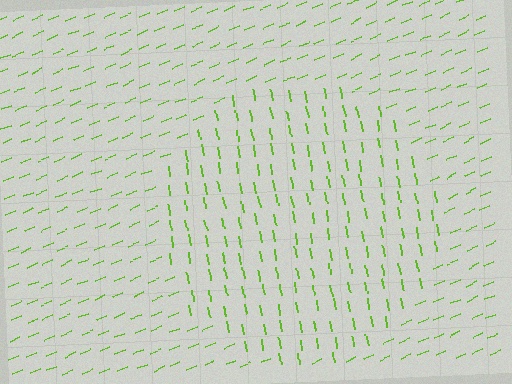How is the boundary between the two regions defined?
The boundary is defined purely by a change in line orientation (approximately 77 degrees difference). All lines are the same color and thickness.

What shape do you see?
I see a circle.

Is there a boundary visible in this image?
Yes, there is a texture boundary formed by a change in line orientation.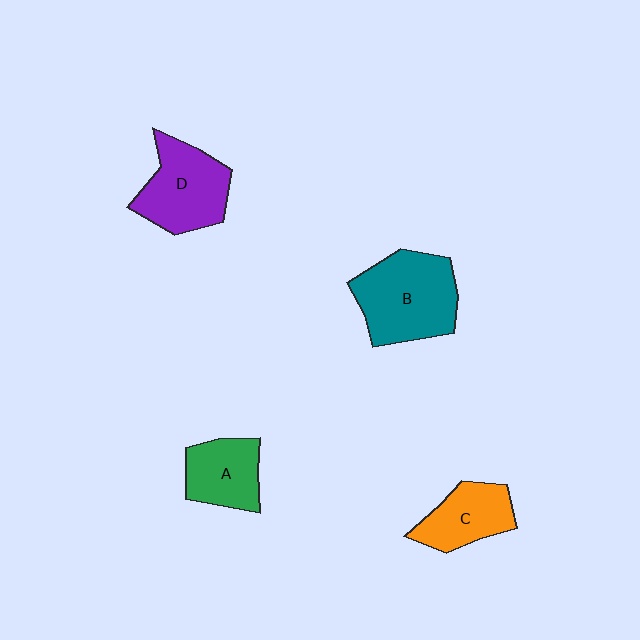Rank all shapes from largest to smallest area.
From largest to smallest: B (teal), D (purple), C (orange), A (green).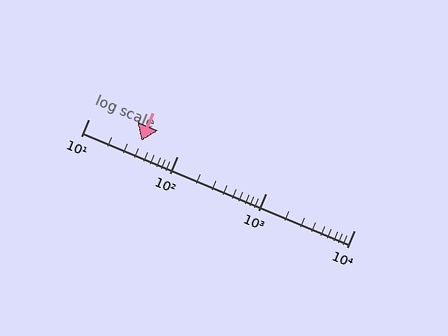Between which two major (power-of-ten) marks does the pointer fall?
The pointer is between 10 and 100.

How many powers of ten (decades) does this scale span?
The scale spans 3 decades, from 10 to 10000.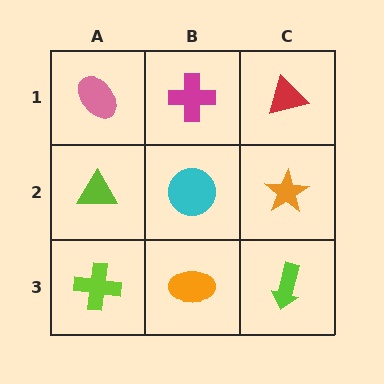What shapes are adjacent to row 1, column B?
A cyan circle (row 2, column B), a pink ellipse (row 1, column A), a red triangle (row 1, column C).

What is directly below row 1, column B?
A cyan circle.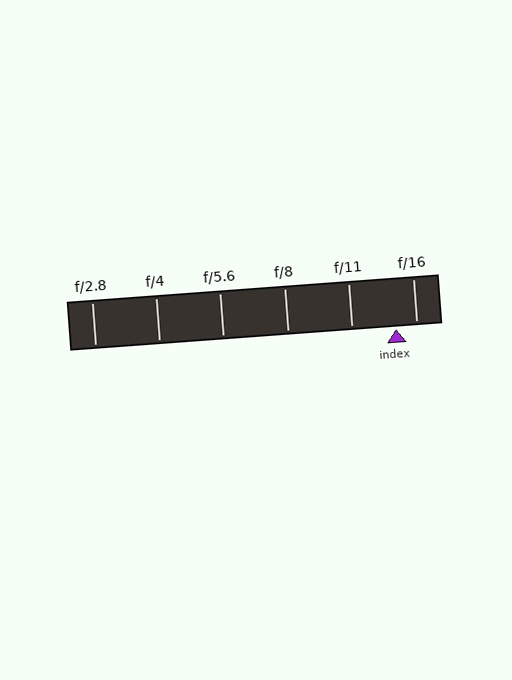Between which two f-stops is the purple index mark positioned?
The index mark is between f/11 and f/16.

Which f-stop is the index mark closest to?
The index mark is closest to f/16.